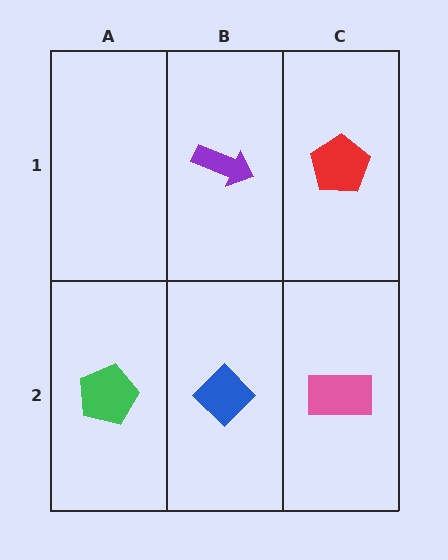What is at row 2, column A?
A green pentagon.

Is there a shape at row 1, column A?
No, that cell is empty.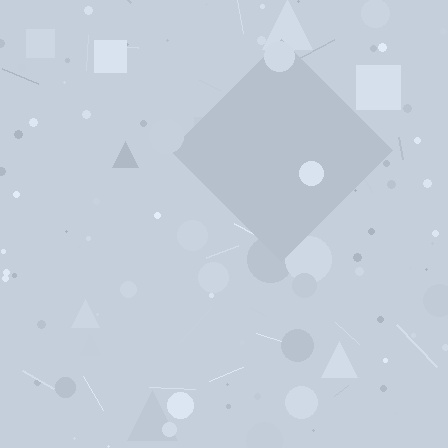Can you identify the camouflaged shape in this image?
The camouflaged shape is a diamond.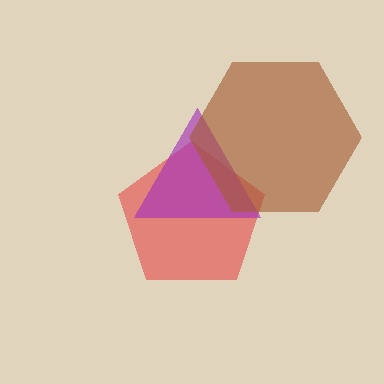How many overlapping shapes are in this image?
There are 3 overlapping shapes in the image.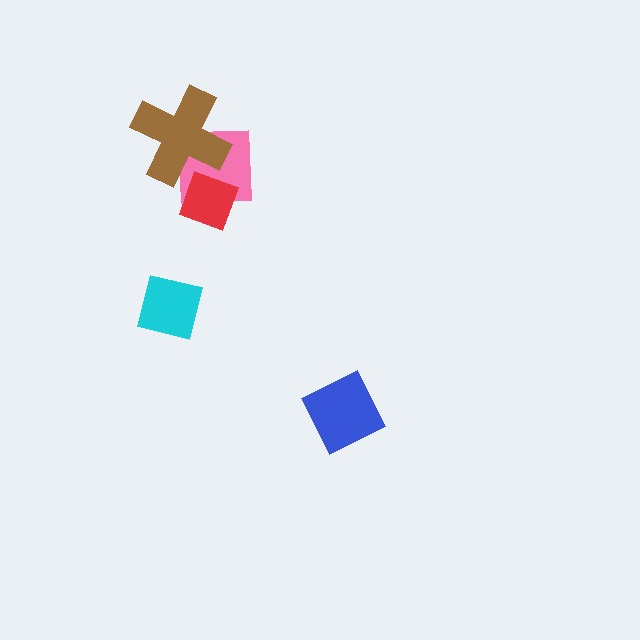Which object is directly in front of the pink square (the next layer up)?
The brown cross is directly in front of the pink square.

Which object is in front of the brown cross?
The red diamond is in front of the brown cross.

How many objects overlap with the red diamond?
2 objects overlap with the red diamond.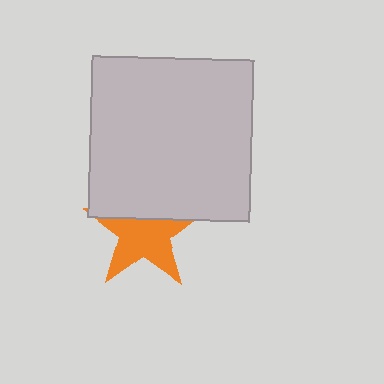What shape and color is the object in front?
The object in front is a light gray square.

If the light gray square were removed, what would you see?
You would see the complete orange star.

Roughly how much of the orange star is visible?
About half of it is visible (roughly 64%).